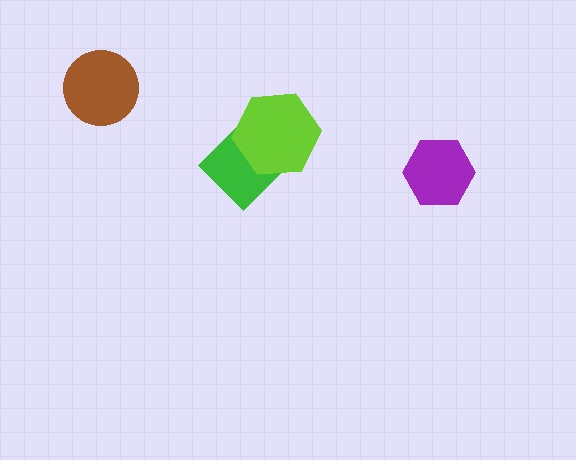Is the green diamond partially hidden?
Yes, it is partially covered by another shape.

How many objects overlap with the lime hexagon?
1 object overlaps with the lime hexagon.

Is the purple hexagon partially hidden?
No, no other shape covers it.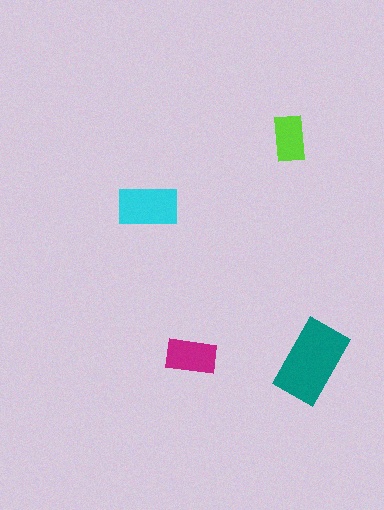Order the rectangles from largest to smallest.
the teal one, the cyan one, the magenta one, the lime one.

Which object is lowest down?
The teal rectangle is bottommost.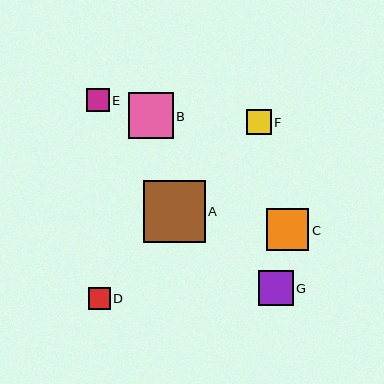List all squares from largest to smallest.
From largest to smallest: A, B, C, G, F, E, D.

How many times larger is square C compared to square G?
Square C is approximately 1.2 times the size of square G.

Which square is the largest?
Square A is the largest with a size of approximately 62 pixels.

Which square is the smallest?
Square D is the smallest with a size of approximately 22 pixels.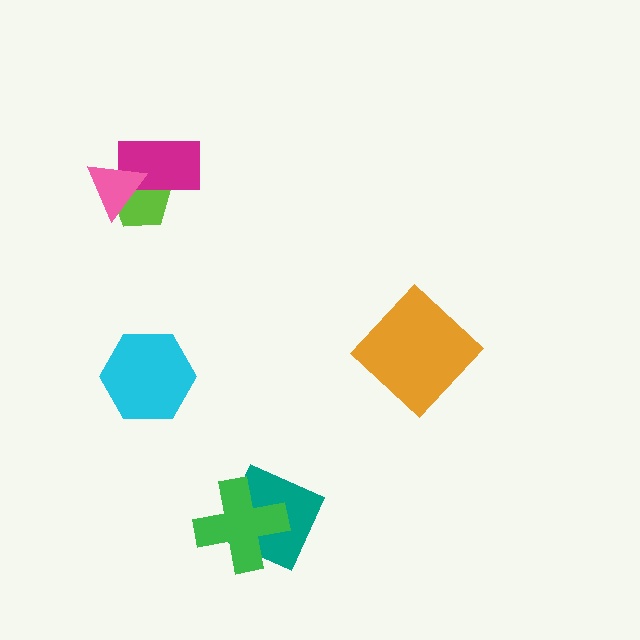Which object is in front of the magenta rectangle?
The pink triangle is in front of the magenta rectangle.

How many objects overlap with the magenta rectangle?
2 objects overlap with the magenta rectangle.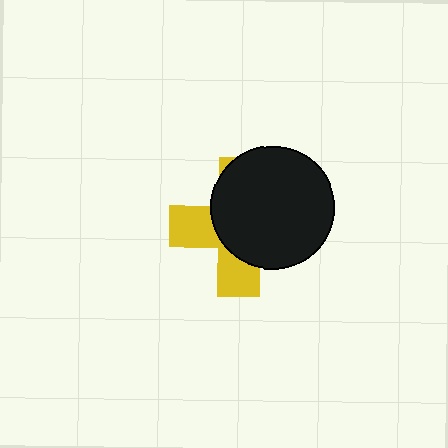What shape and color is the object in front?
The object in front is a black circle.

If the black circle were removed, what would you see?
You would see the complete yellow cross.